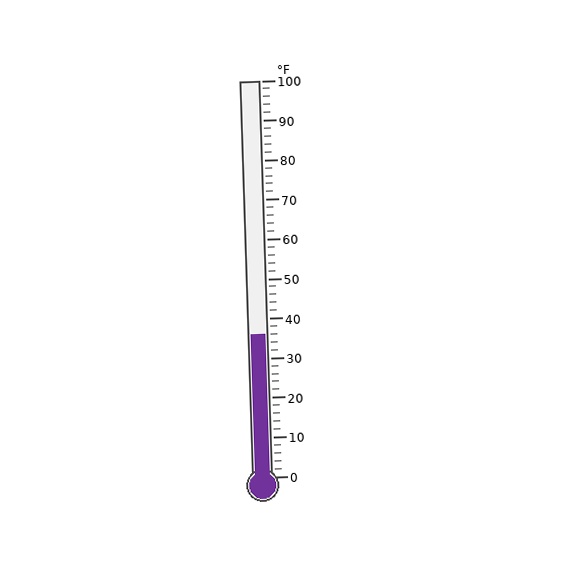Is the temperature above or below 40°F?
The temperature is below 40°F.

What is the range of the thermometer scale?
The thermometer scale ranges from 0°F to 100°F.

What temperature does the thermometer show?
The thermometer shows approximately 36°F.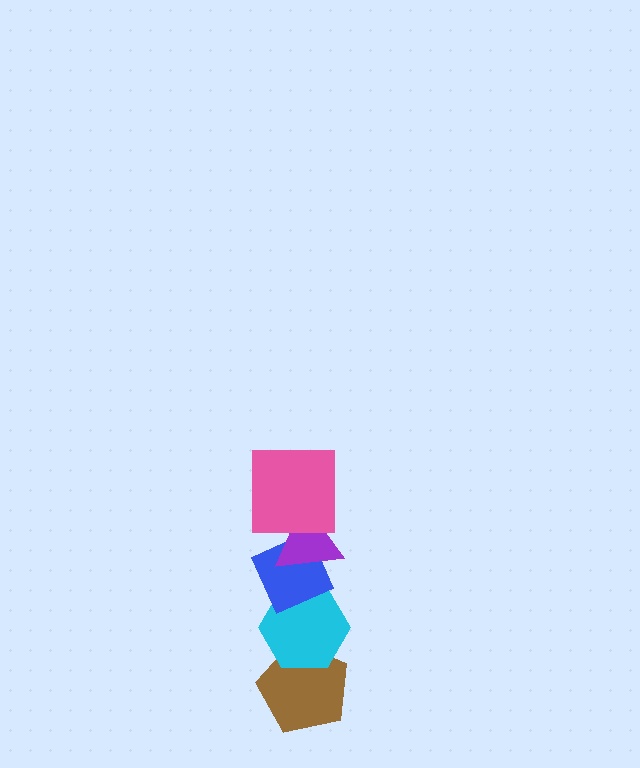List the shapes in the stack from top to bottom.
From top to bottom: the pink square, the purple triangle, the blue diamond, the cyan hexagon, the brown pentagon.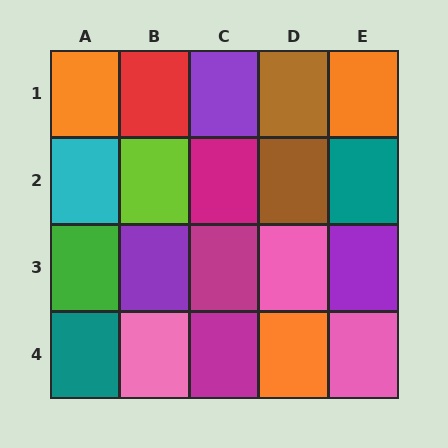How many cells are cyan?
1 cell is cyan.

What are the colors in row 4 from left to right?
Teal, pink, magenta, orange, pink.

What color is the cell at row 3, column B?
Purple.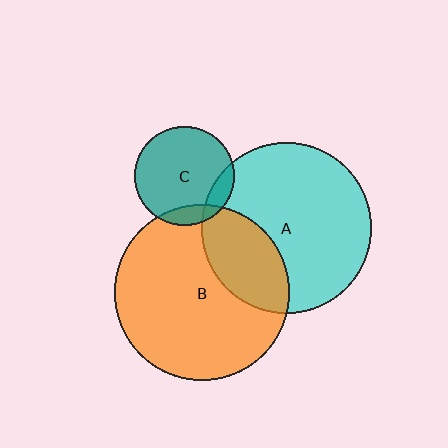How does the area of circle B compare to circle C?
Approximately 3.1 times.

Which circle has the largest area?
Circle B (orange).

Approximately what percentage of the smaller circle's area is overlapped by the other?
Approximately 10%.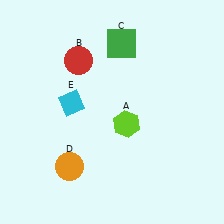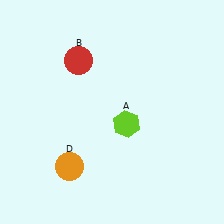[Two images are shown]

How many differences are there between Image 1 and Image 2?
There are 2 differences between the two images.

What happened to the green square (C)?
The green square (C) was removed in Image 2. It was in the top-right area of Image 1.